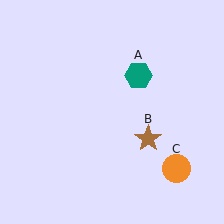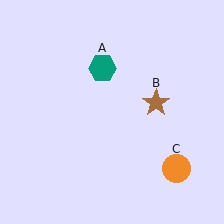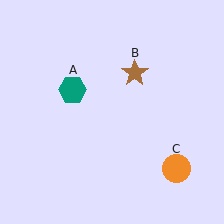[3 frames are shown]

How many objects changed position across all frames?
2 objects changed position: teal hexagon (object A), brown star (object B).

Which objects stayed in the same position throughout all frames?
Orange circle (object C) remained stationary.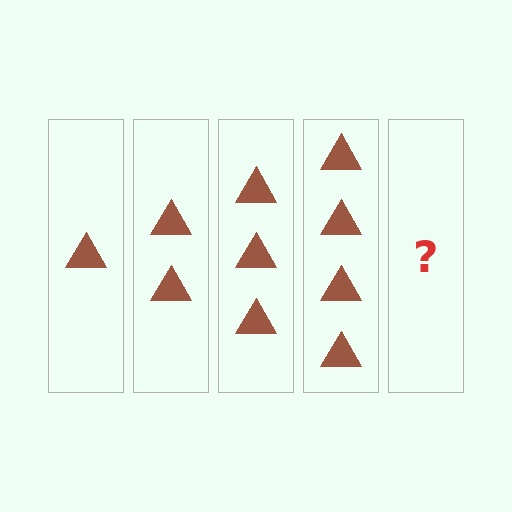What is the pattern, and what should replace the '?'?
The pattern is that each step adds one more triangle. The '?' should be 5 triangles.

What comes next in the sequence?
The next element should be 5 triangles.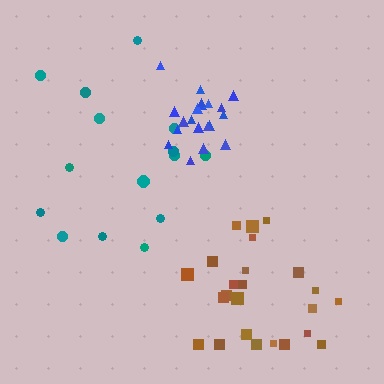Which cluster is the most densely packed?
Blue.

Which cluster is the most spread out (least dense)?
Teal.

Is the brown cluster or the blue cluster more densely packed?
Blue.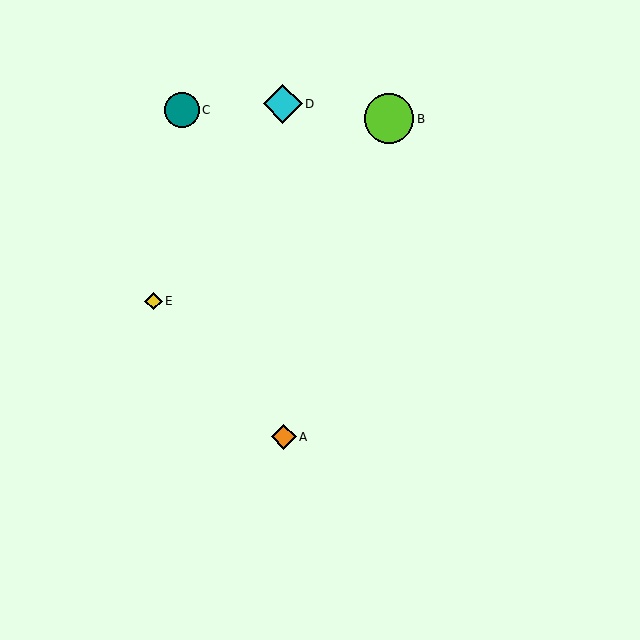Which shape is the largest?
The lime circle (labeled B) is the largest.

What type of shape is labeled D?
Shape D is a cyan diamond.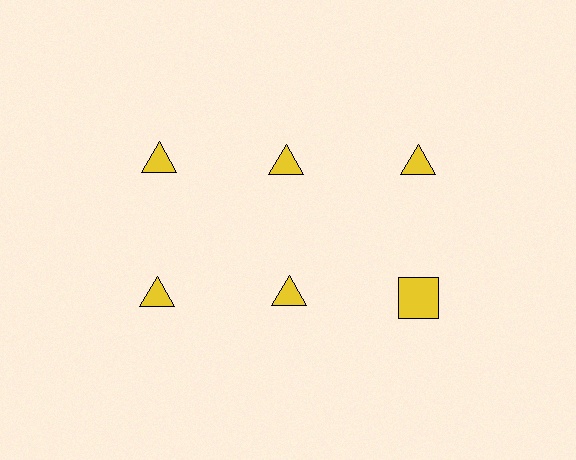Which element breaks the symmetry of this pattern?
The yellow square in the second row, center column breaks the symmetry. All other shapes are yellow triangles.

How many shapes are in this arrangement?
There are 6 shapes arranged in a grid pattern.